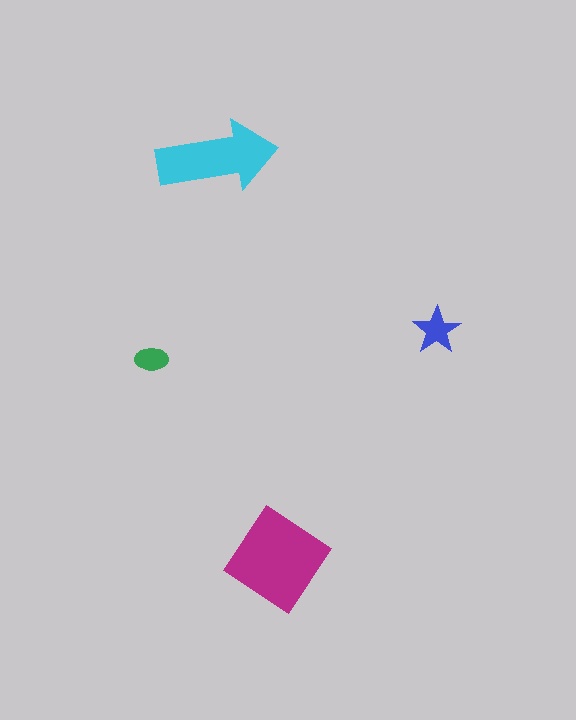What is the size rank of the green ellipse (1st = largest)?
4th.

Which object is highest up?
The cyan arrow is topmost.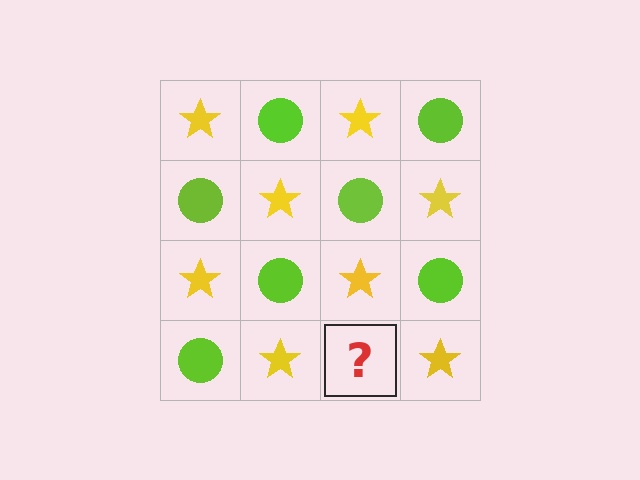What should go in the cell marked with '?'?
The missing cell should contain a lime circle.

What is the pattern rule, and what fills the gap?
The rule is that it alternates yellow star and lime circle in a checkerboard pattern. The gap should be filled with a lime circle.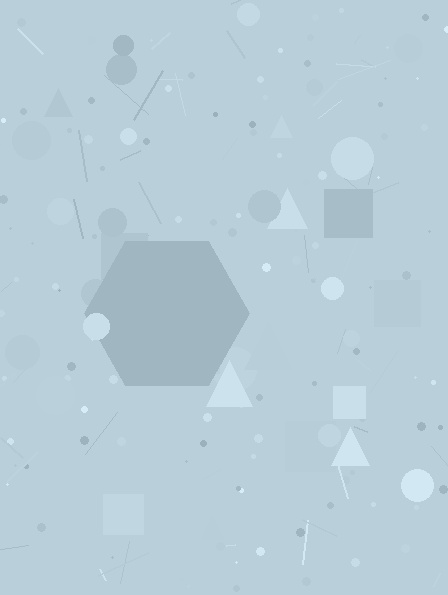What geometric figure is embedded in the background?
A hexagon is embedded in the background.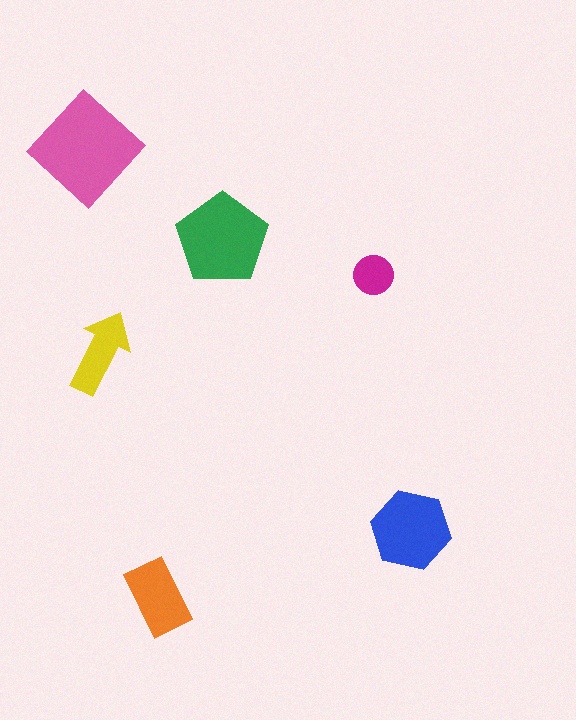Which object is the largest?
The pink diamond.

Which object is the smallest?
The magenta circle.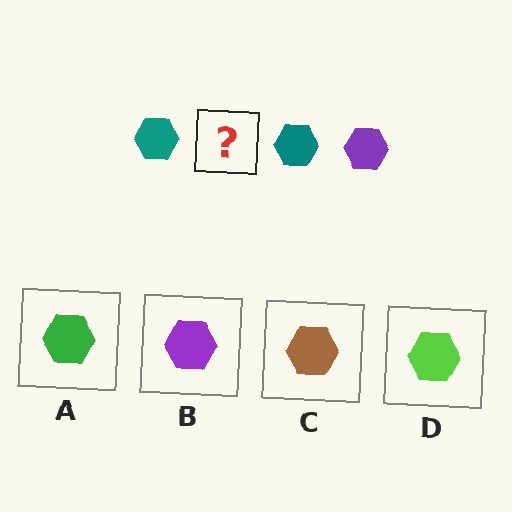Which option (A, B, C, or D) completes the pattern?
B.